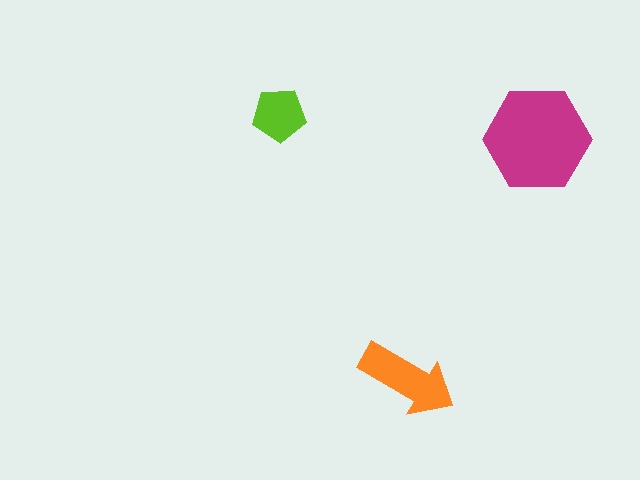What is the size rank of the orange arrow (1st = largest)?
2nd.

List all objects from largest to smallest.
The magenta hexagon, the orange arrow, the lime pentagon.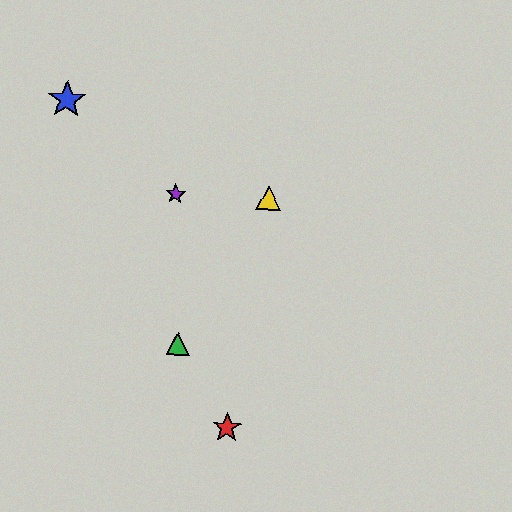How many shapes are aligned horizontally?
2 shapes (the yellow triangle, the purple star) are aligned horizontally.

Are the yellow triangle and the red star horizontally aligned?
No, the yellow triangle is at y≈198 and the red star is at y≈428.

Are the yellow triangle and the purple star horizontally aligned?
Yes, both are at y≈198.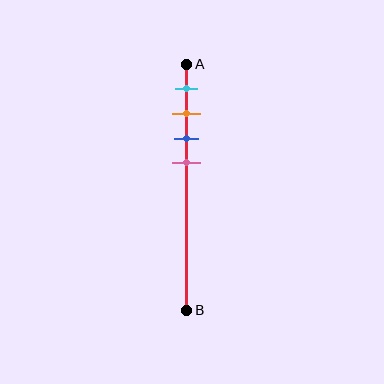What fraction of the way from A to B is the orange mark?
The orange mark is approximately 20% (0.2) of the way from A to B.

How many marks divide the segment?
There are 4 marks dividing the segment.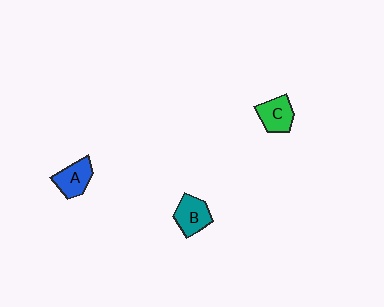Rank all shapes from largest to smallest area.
From largest to smallest: B (teal), A (blue), C (green).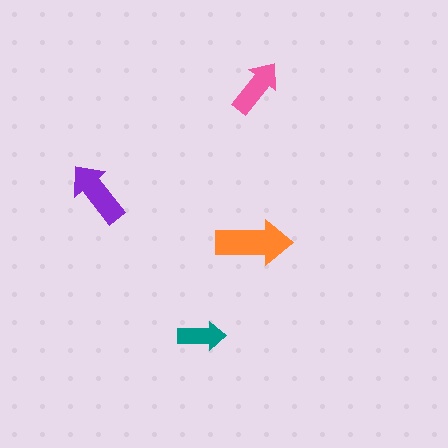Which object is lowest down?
The teal arrow is bottommost.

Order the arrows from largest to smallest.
the orange one, the purple one, the pink one, the teal one.